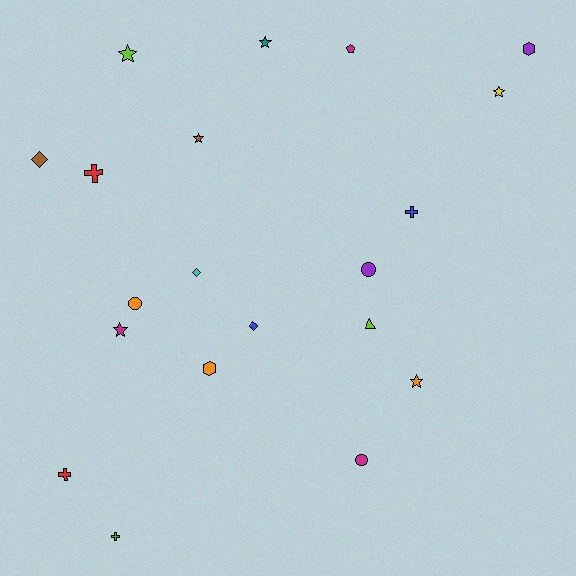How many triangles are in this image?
There is 1 triangle.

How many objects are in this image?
There are 20 objects.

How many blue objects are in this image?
There are 2 blue objects.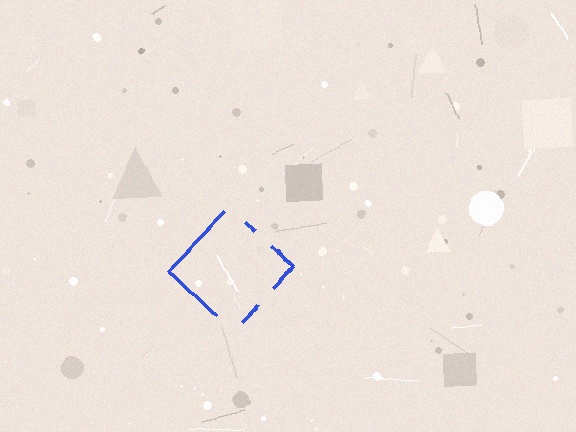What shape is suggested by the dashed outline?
The dashed outline suggests a diamond.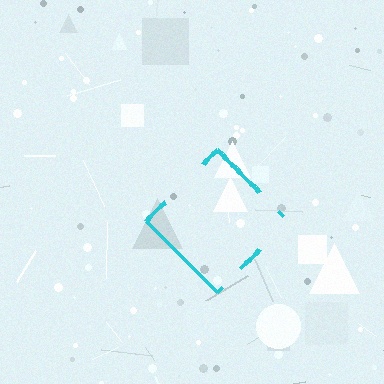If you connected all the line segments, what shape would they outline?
They would outline a diamond.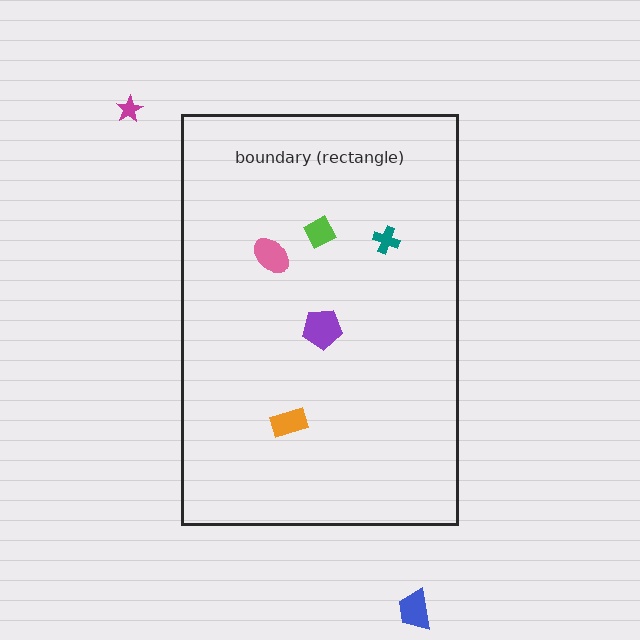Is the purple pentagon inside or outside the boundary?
Inside.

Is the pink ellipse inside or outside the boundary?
Inside.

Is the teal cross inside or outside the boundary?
Inside.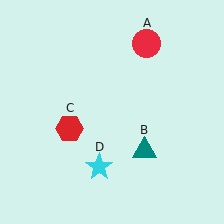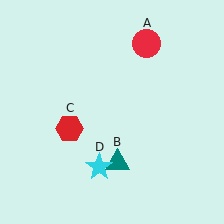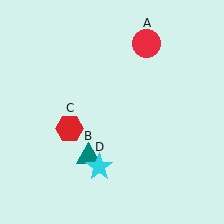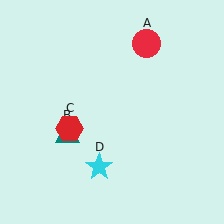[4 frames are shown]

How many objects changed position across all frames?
1 object changed position: teal triangle (object B).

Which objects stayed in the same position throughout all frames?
Red circle (object A) and red hexagon (object C) and cyan star (object D) remained stationary.